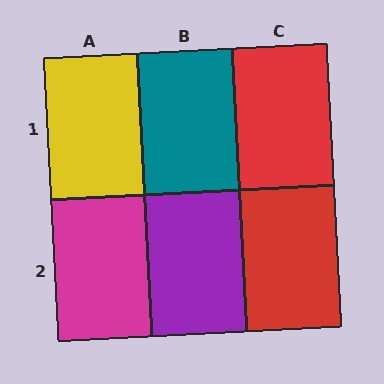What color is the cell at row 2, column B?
Purple.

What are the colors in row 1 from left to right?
Yellow, teal, red.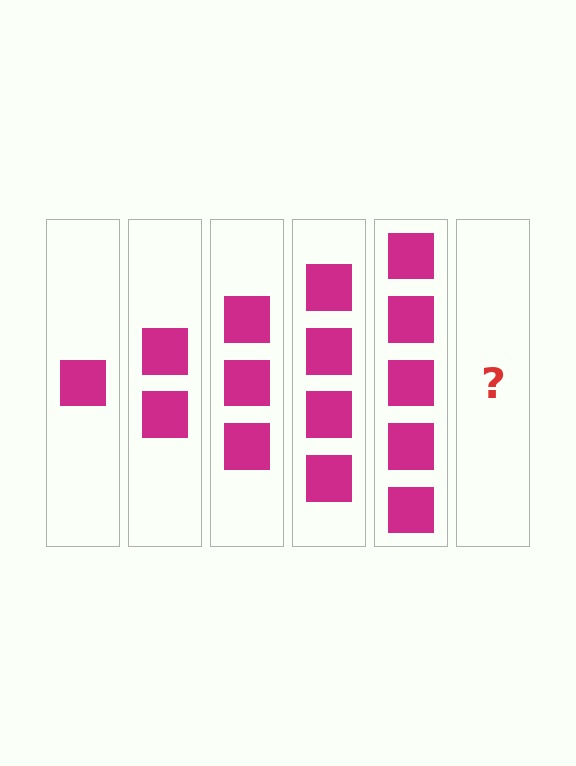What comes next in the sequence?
The next element should be 6 squares.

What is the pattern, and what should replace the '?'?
The pattern is that each step adds one more square. The '?' should be 6 squares.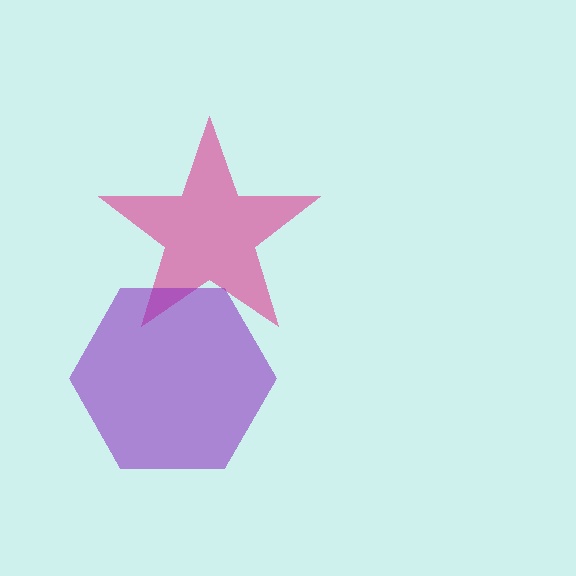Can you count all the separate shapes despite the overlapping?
Yes, there are 2 separate shapes.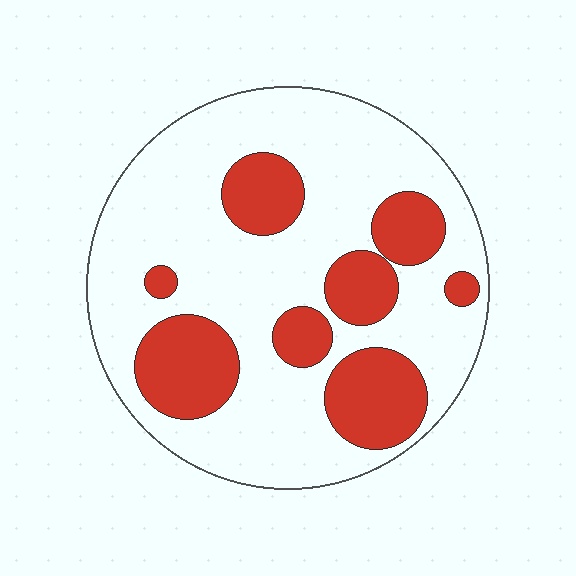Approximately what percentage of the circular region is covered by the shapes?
Approximately 30%.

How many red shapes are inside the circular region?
8.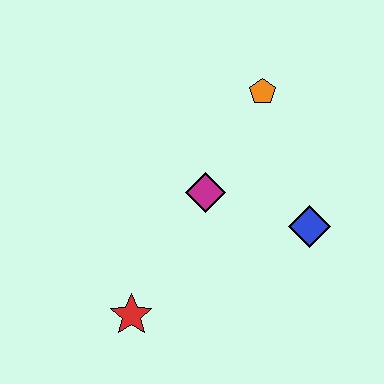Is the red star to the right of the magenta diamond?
No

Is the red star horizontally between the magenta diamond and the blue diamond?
No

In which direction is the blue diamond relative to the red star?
The blue diamond is to the right of the red star.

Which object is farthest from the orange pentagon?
The red star is farthest from the orange pentagon.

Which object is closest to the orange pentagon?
The magenta diamond is closest to the orange pentagon.